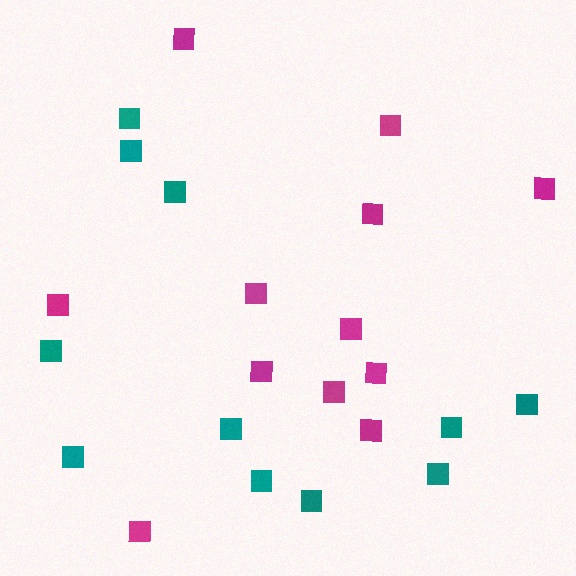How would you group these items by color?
There are 2 groups: one group of teal squares (11) and one group of magenta squares (12).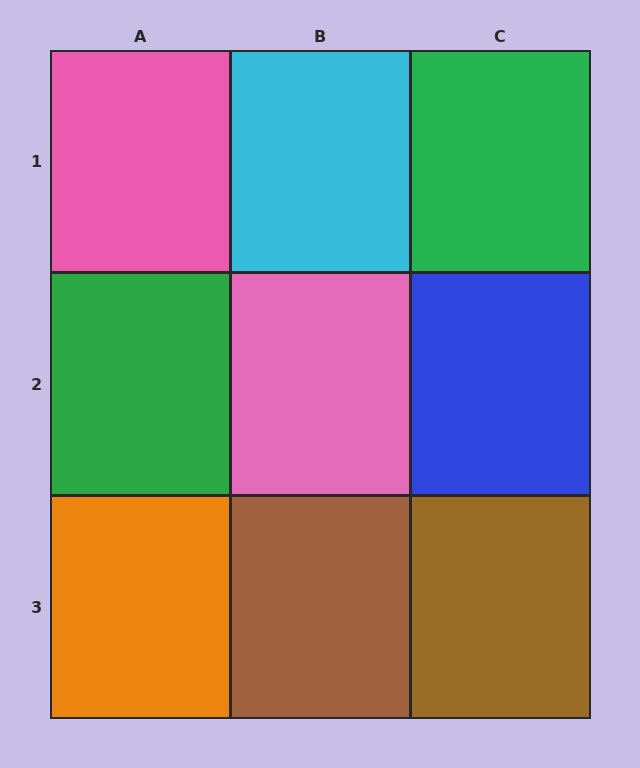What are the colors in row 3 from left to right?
Orange, brown, brown.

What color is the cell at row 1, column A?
Pink.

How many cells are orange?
1 cell is orange.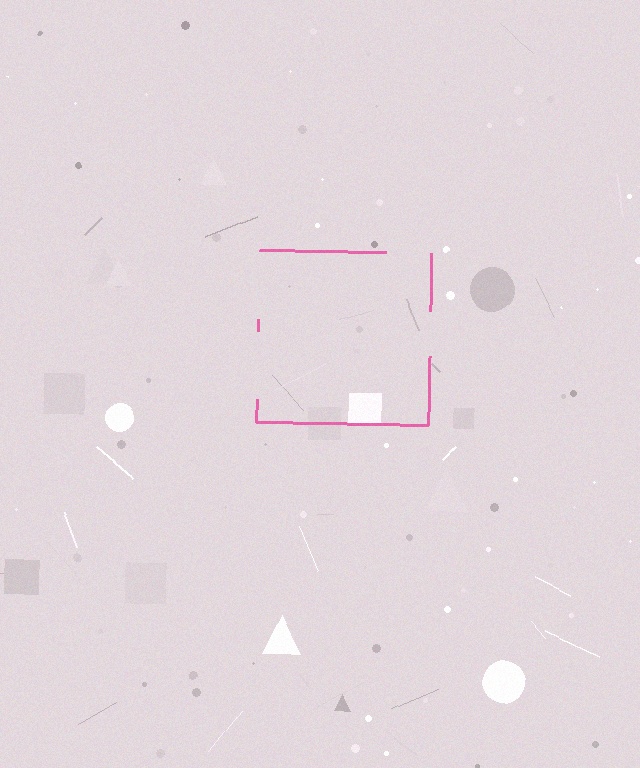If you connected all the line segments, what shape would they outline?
They would outline a square.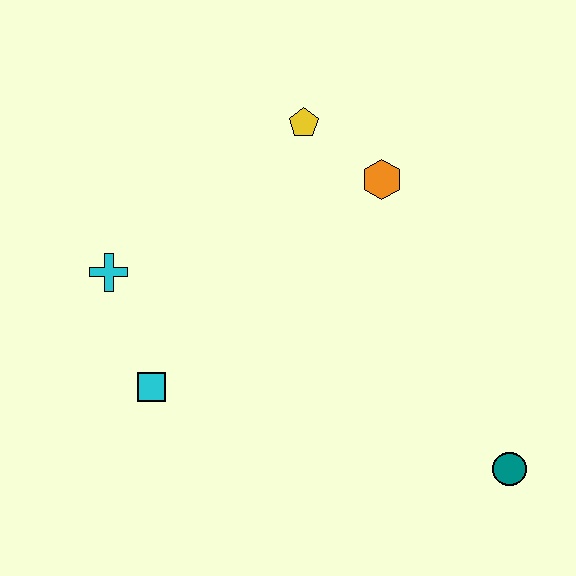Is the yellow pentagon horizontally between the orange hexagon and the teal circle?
No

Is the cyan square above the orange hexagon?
No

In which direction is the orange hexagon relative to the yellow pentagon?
The orange hexagon is to the right of the yellow pentagon.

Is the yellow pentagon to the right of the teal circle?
No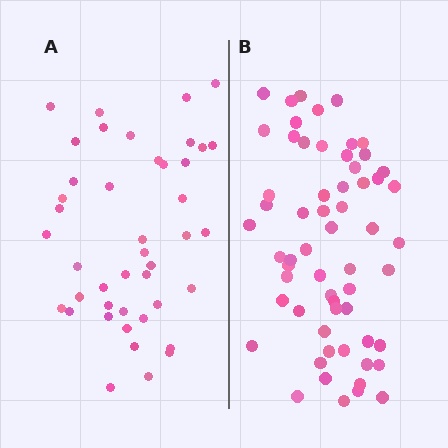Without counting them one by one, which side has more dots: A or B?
Region B (the right region) has more dots.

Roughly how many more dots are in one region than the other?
Region B has approximately 15 more dots than region A.